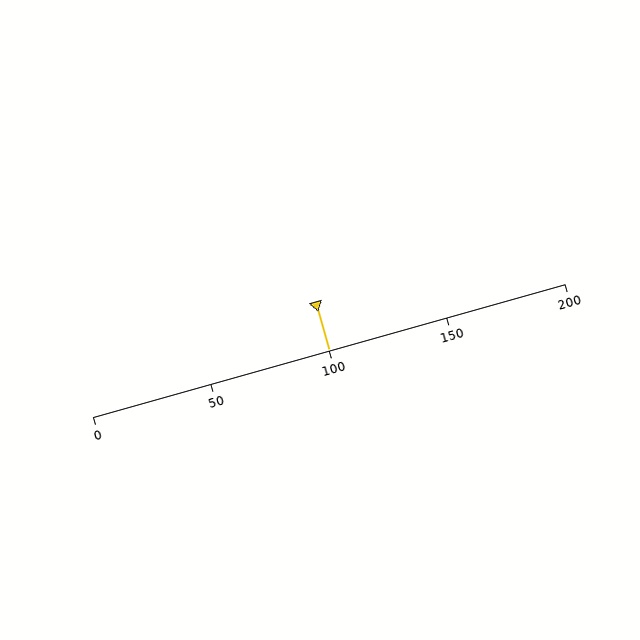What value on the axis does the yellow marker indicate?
The marker indicates approximately 100.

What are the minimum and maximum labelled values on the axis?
The axis runs from 0 to 200.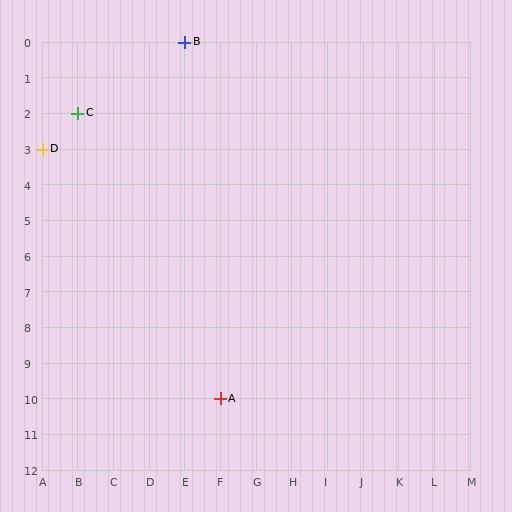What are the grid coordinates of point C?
Point C is at grid coordinates (B, 2).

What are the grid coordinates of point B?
Point B is at grid coordinates (E, 0).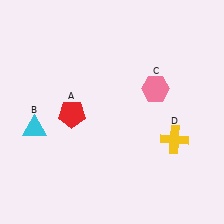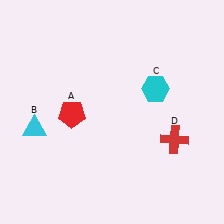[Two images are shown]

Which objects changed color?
C changed from pink to cyan. D changed from yellow to red.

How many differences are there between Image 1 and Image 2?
There are 2 differences between the two images.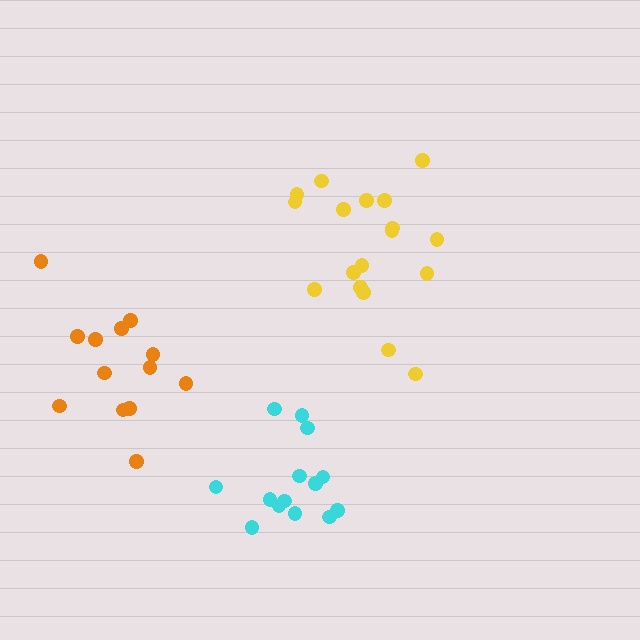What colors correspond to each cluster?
The clusters are colored: orange, cyan, yellow.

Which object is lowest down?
The cyan cluster is bottommost.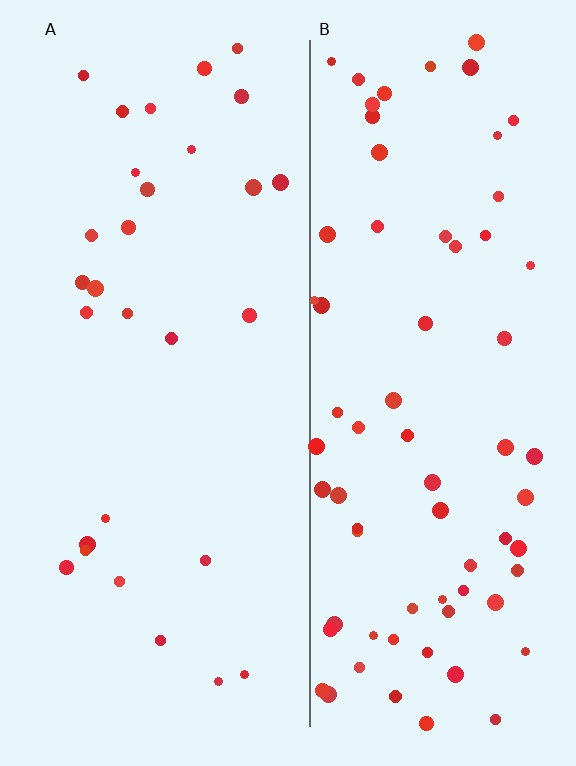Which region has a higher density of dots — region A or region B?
B (the right).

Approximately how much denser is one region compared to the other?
Approximately 2.5× — region B over region A.